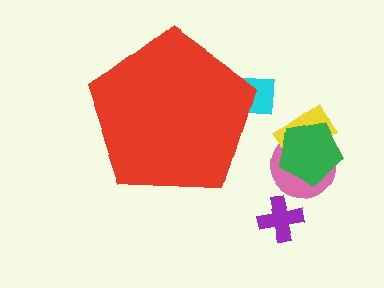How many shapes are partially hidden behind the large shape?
1 shape is partially hidden.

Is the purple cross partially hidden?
No, the purple cross is fully visible.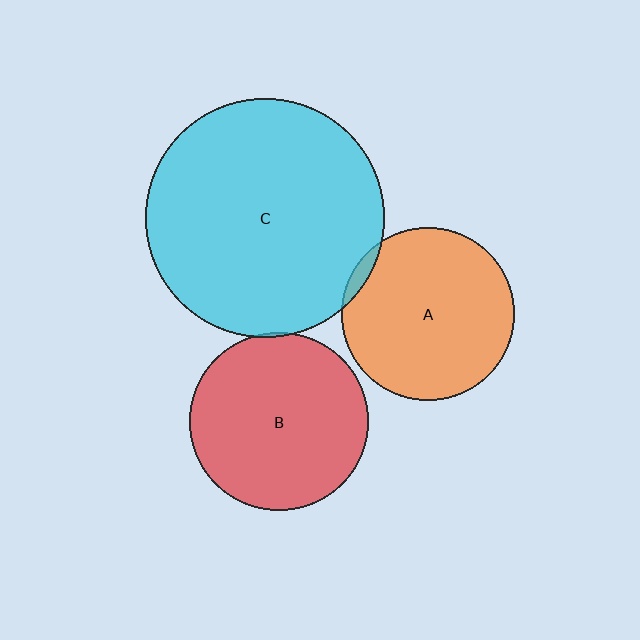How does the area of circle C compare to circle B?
Approximately 1.8 times.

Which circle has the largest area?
Circle C (cyan).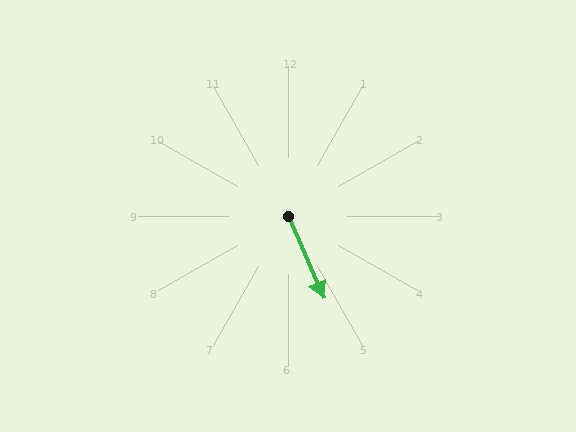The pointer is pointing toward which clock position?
Roughly 5 o'clock.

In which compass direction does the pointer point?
Southeast.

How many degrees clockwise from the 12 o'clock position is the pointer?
Approximately 156 degrees.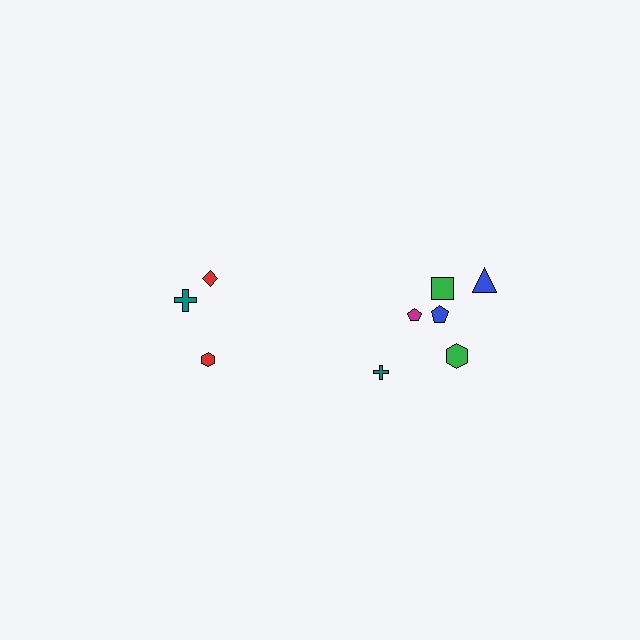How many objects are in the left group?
There are 3 objects.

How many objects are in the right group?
There are 6 objects.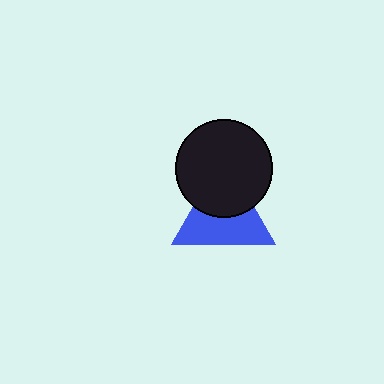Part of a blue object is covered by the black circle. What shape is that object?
It is a triangle.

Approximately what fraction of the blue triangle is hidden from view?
Roughly 43% of the blue triangle is hidden behind the black circle.